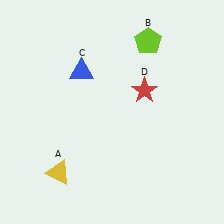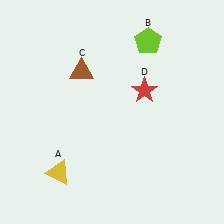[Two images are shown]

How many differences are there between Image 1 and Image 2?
There is 1 difference between the two images.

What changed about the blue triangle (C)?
In Image 1, C is blue. In Image 2, it changed to brown.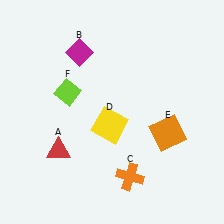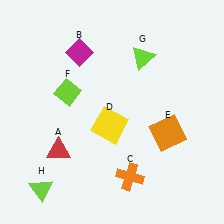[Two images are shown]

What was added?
A lime triangle (G), a lime triangle (H) were added in Image 2.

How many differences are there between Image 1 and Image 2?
There are 2 differences between the two images.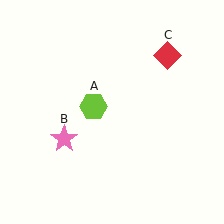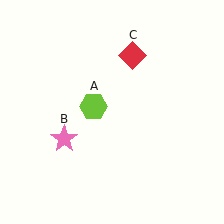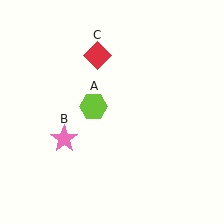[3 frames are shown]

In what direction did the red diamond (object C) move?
The red diamond (object C) moved left.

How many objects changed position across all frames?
1 object changed position: red diamond (object C).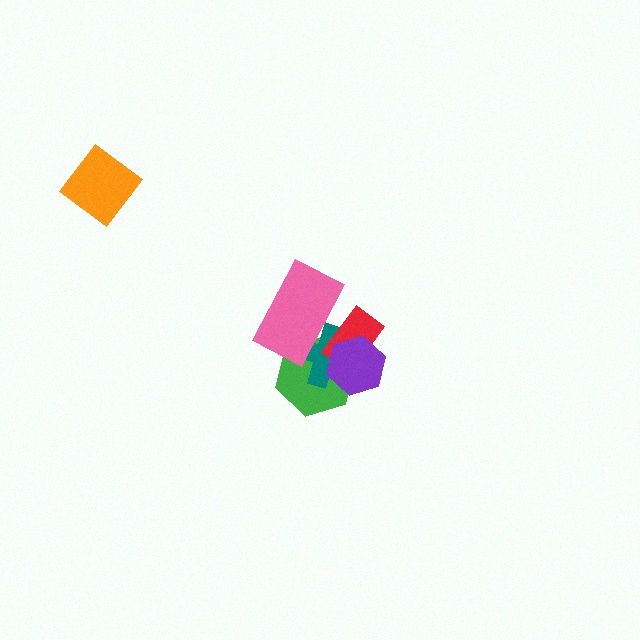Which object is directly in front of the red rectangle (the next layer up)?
The purple hexagon is directly in front of the red rectangle.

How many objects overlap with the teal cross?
4 objects overlap with the teal cross.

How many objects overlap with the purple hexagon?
3 objects overlap with the purple hexagon.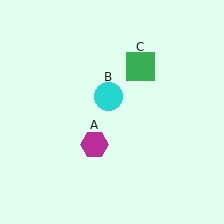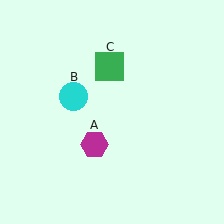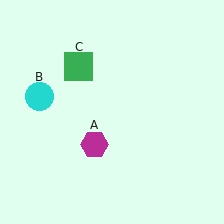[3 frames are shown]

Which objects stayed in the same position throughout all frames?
Magenta hexagon (object A) remained stationary.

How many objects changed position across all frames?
2 objects changed position: cyan circle (object B), green square (object C).